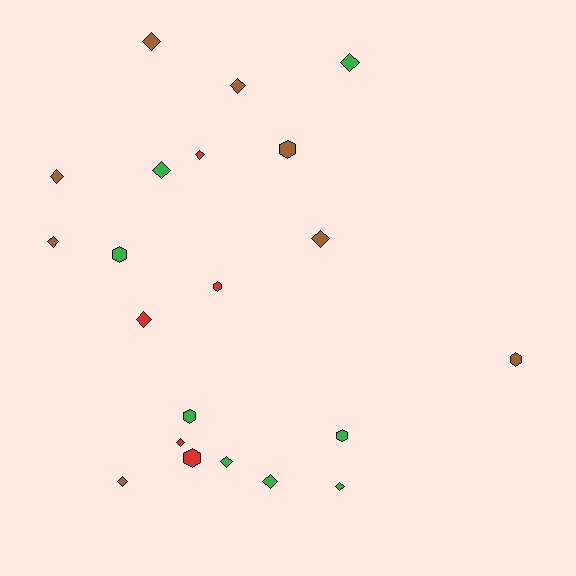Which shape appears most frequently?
Diamond, with 14 objects.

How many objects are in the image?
There are 21 objects.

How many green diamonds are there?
There are 5 green diamonds.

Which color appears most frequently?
Green, with 8 objects.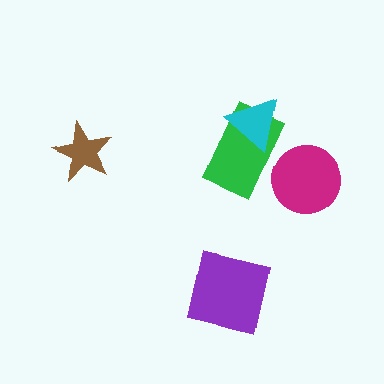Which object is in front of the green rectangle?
The cyan triangle is in front of the green rectangle.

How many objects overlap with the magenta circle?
0 objects overlap with the magenta circle.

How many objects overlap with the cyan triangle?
1 object overlaps with the cyan triangle.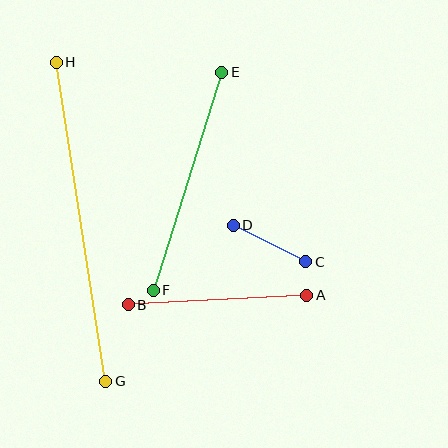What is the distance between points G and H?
The distance is approximately 323 pixels.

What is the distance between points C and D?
The distance is approximately 81 pixels.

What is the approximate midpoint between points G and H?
The midpoint is at approximately (81, 222) pixels.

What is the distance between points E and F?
The distance is approximately 228 pixels.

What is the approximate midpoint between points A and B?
The midpoint is at approximately (217, 300) pixels.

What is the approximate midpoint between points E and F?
The midpoint is at approximately (188, 181) pixels.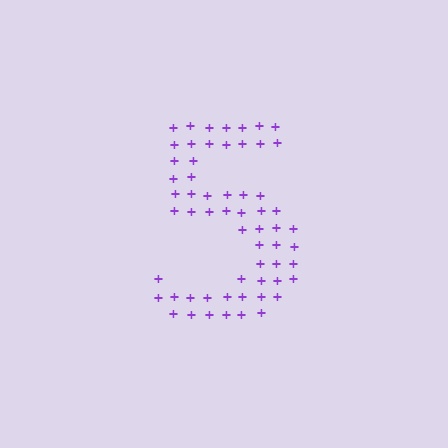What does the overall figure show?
The overall figure shows the digit 5.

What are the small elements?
The small elements are plus signs.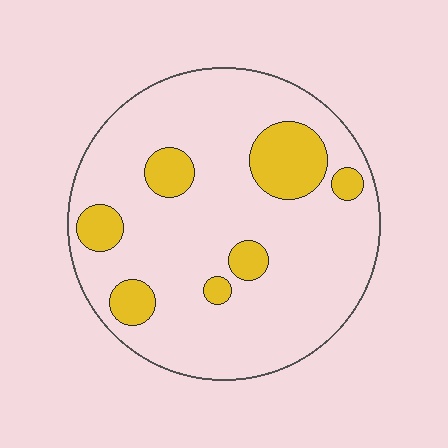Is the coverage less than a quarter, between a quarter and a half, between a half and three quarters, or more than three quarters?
Less than a quarter.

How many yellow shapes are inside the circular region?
7.